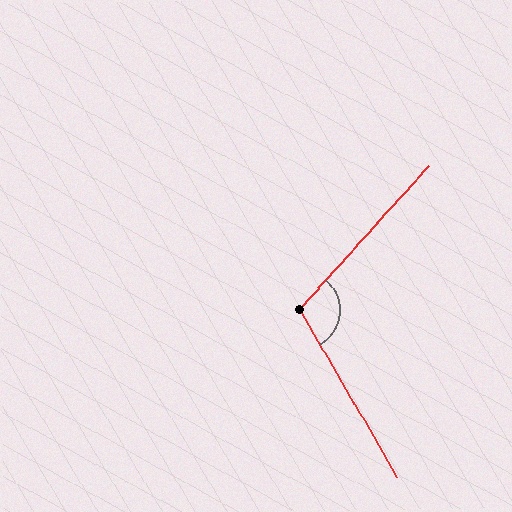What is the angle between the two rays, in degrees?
Approximately 108 degrees.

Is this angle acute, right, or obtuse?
It is obtuse.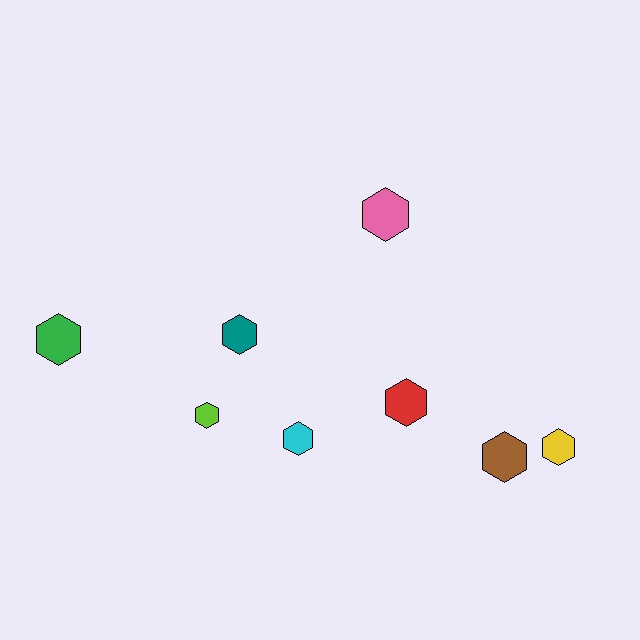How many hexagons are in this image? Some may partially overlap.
There are 8 hexagons.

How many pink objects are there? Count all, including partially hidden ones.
There is 1 pink object.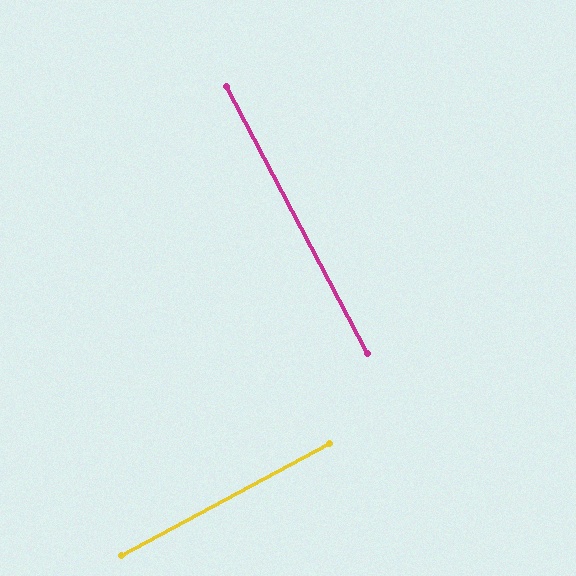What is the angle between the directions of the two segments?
Approximately 90 degrees.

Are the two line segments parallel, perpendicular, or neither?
Perpendicular — they meet at approximately 90°.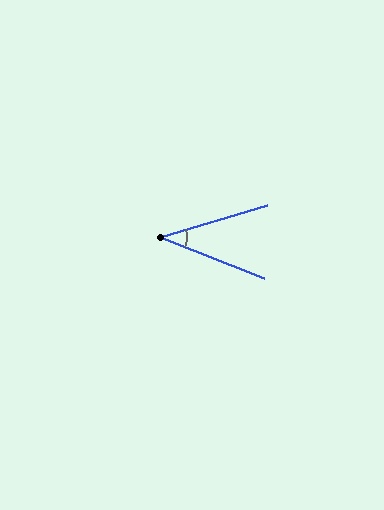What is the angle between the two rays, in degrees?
Approximately 38 degrees.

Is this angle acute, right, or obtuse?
It is acute.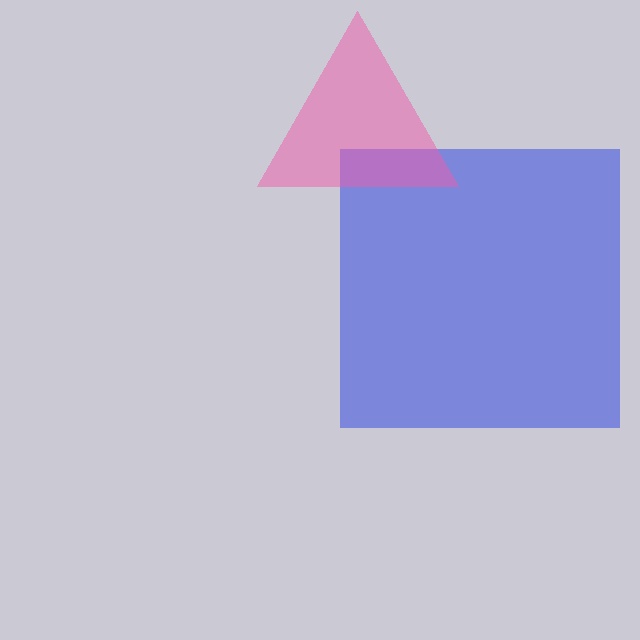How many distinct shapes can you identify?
There are 2 distinct shapes: a blue square, a pink triangle.